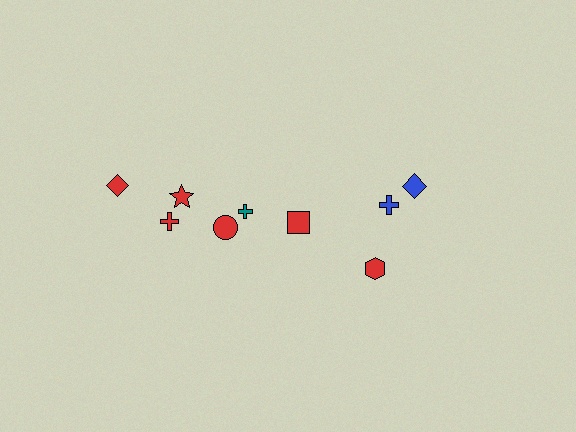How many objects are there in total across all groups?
There are 9 objects.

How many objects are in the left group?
There are 6 objects.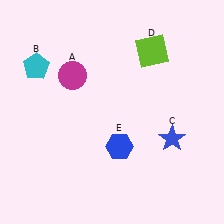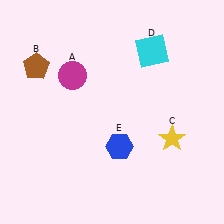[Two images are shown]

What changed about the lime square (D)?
In Image 1, D is lime. In Image 2, it changed to cyan.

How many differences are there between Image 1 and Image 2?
There are 3 differences between the two images.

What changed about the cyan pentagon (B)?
In Image 1, B is cyan. In Image 2, it changed to brown.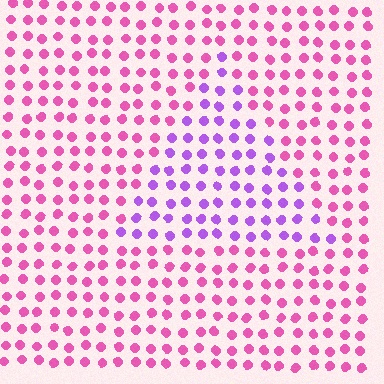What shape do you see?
I see a triangle.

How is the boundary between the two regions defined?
The boundary is defined purely by a slight shift in hue (about 44 degrees). Spacing, size, and orientation are identical on both sides.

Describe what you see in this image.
The image is filled with small pink elements in a uniform arrangement. A triangle-shaped region is visible where the elements are tinted to a slightly different hue, forming a subtle color boundary.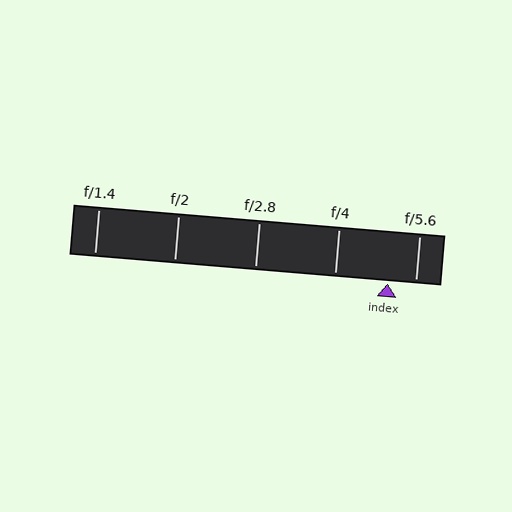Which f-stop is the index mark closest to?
The index mark is closest to f/5.6.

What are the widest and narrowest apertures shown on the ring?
The widest aperture shown is f/1.4 and the narrowest is f/5.6.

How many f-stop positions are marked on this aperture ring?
There are 5 f-stop positions marked.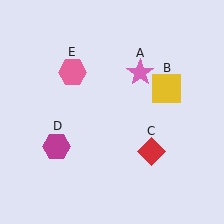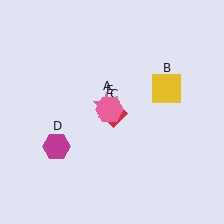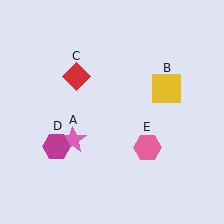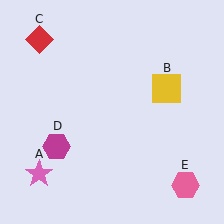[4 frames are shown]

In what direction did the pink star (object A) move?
The pink star (object A) moved down and to the left.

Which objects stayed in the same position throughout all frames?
Yellow square (object B) and magenta hexagon (object D) remained stationary.